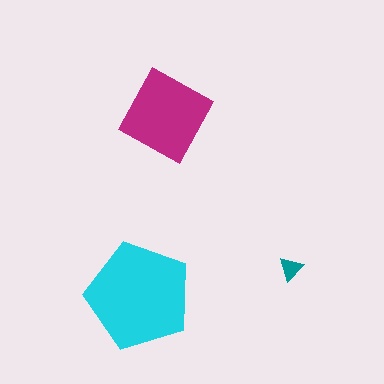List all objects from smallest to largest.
The teal triangle, the magenta diamond, the cyan pentagon.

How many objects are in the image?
There are 3 objects in the image.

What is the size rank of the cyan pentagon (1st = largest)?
1st.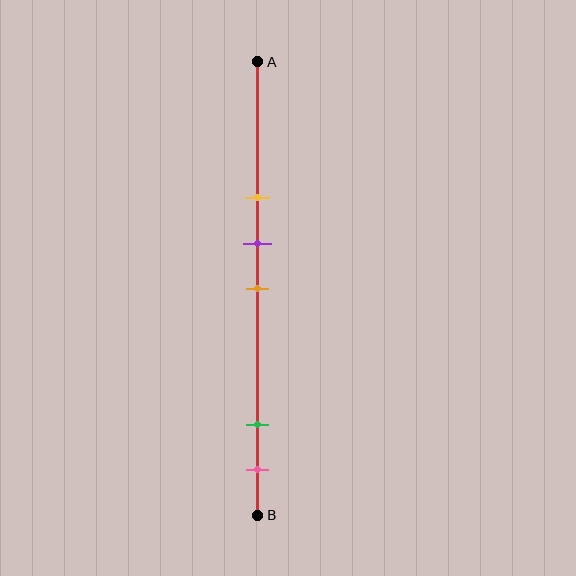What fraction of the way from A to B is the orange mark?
The orange mark is approximately 50% (0.5) of the way from A to B.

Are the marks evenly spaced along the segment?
No, the marks are not evenly spaced.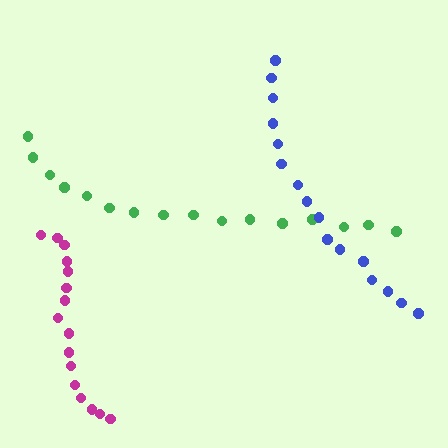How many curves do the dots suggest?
There are 3 distinct paths.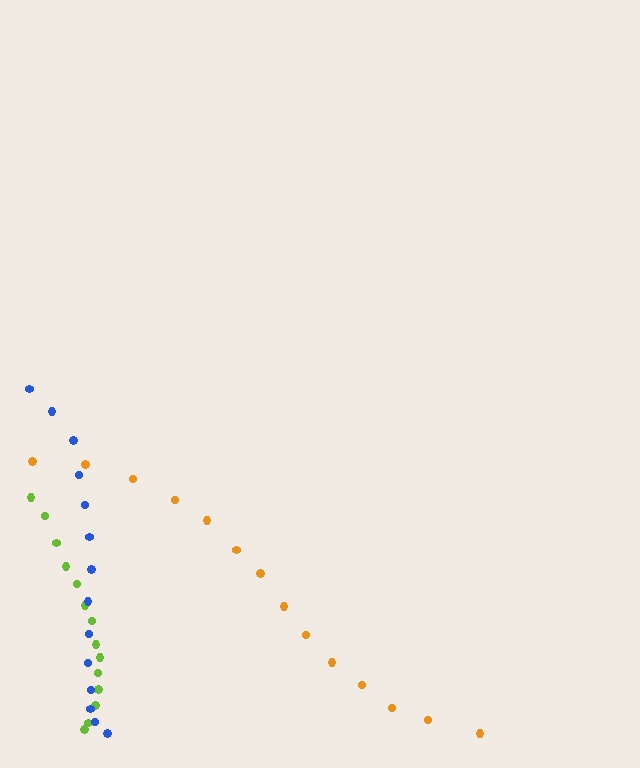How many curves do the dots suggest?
There are 3 distinct paths.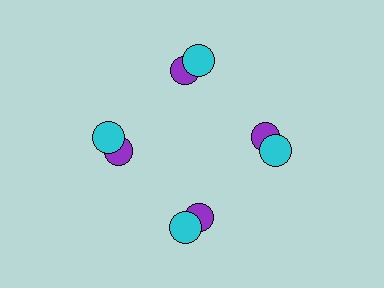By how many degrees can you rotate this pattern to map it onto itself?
The pattern maps onto itself every 90 degrees of rotation.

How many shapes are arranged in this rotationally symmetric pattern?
There are 8 shapes, arranged in 4 groups of 2.